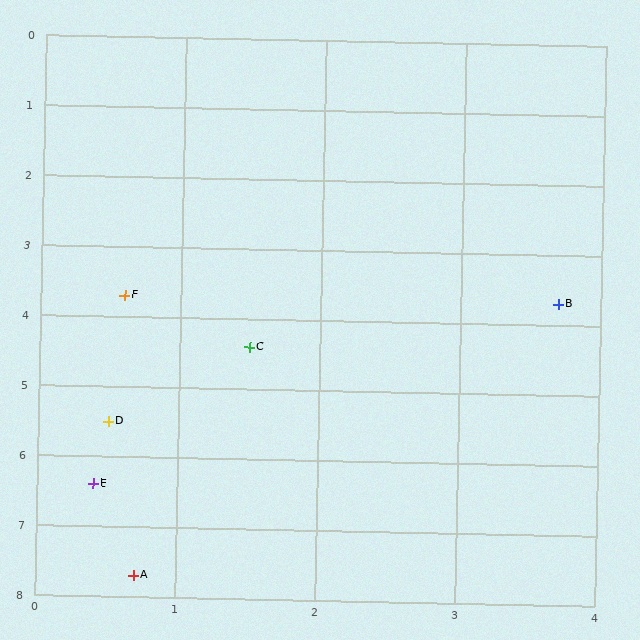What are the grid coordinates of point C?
Point C is at approximately (1.5, 4.4).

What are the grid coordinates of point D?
Point D is at approximately (0.5, 5.5).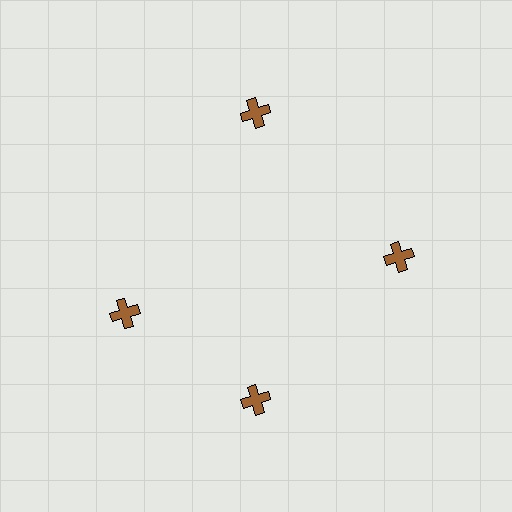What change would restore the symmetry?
The symmetry would be restored by rotating it back into even spacing with its neighbors so that all 4 crosses sit at equal angles and equal distance from the center.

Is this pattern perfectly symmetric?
No. The 4 brown crosses are arranged in a ring, but one element near the 9 o'clock position is rotated out of alignment along the ring, breaking the 4-fold rotational symmetry.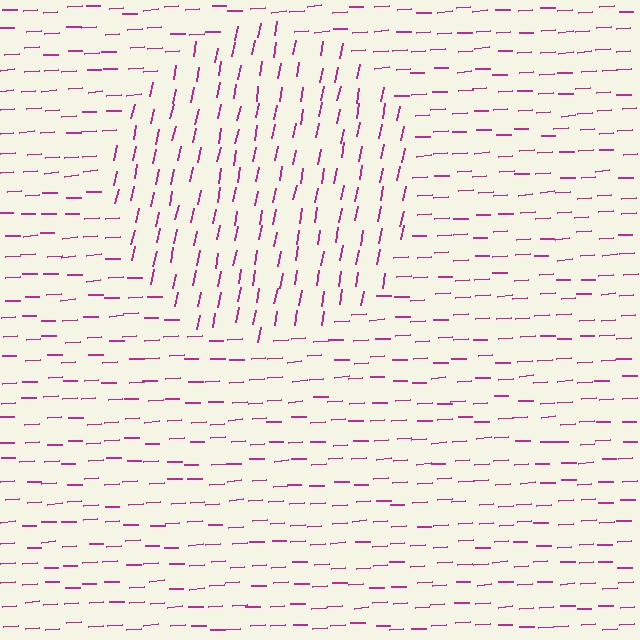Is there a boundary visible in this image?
Yes, there is a texture boundary formed by a change in line orientation.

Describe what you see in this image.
The image is filled with small magenta line segments. A circle region in the image has lines oriented differently from the surrounding lines, creating a visible texture boundary.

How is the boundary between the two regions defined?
The boundary is defined purely by a change in line orientation (approximately 76 degrees difference). All lines are the same color and thickness.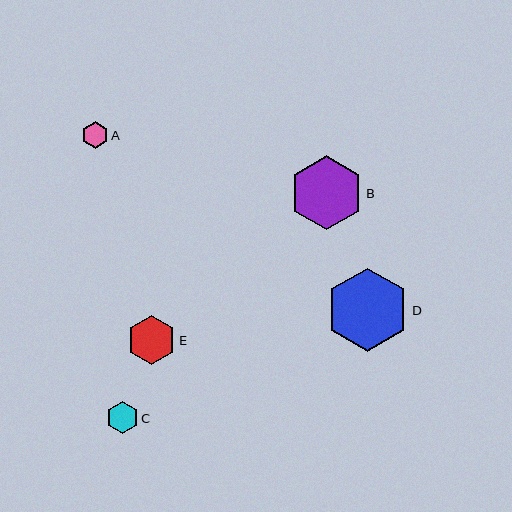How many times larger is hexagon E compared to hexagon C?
Hexagon E is approximately 1.5 times the size of hexagon C.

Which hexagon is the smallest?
Hexagon A is the smallest with a size of approximately 26 pixels.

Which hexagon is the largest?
Hexagon D is the largest with a size of approximately 83 pixels.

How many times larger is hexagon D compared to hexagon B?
Hexagon D is approximately 1.1 times the size of hexagon B.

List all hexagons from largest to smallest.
From largest to smallest: D, B, E, C, A.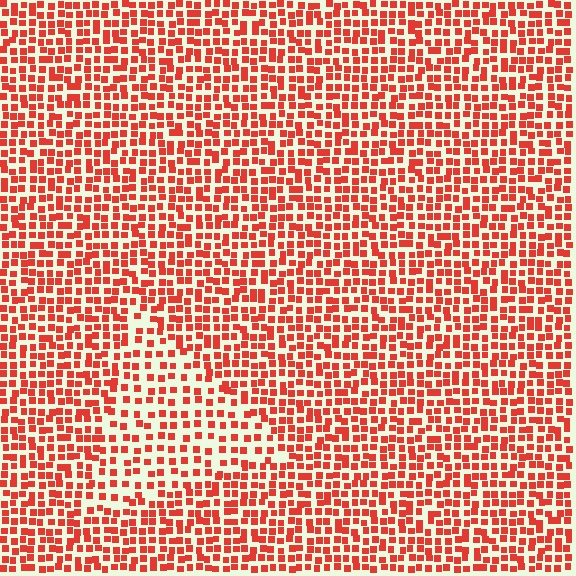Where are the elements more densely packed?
The elements are more densely packed outside the triangle boundary.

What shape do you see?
I see a triangle.